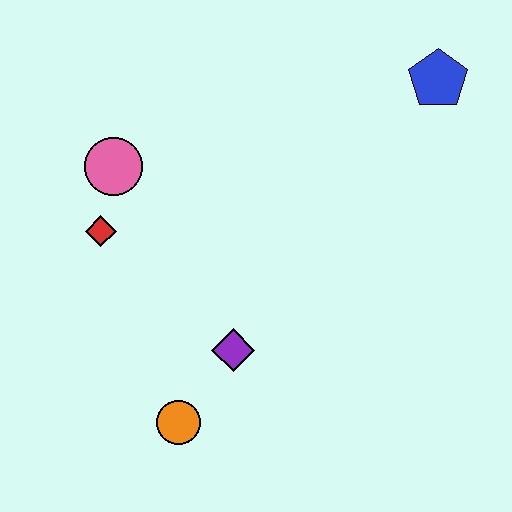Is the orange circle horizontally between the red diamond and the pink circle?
No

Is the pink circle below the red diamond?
No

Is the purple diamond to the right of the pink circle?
Yes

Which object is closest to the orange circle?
The purple diamond is closest to the orange circle.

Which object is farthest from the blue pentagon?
The orange circle is farthest from the blue pentagon.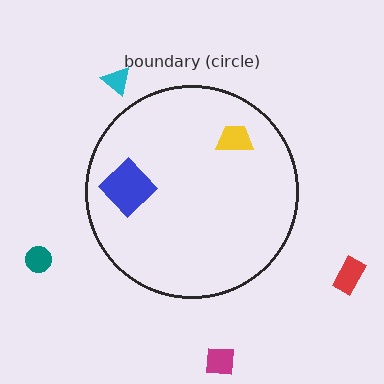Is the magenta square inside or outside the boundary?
Outside.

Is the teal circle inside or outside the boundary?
Outside.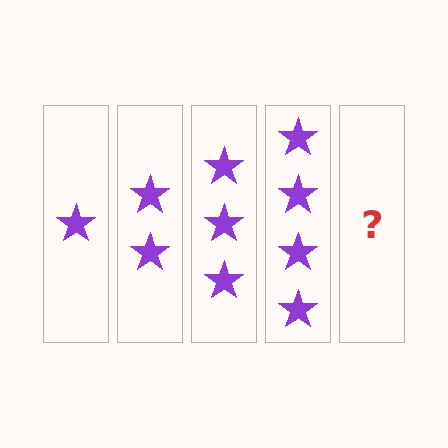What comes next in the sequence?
The next element should be 5 stars.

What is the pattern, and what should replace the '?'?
The pattern is that each step adds one more star. The '?' should be 5 stars.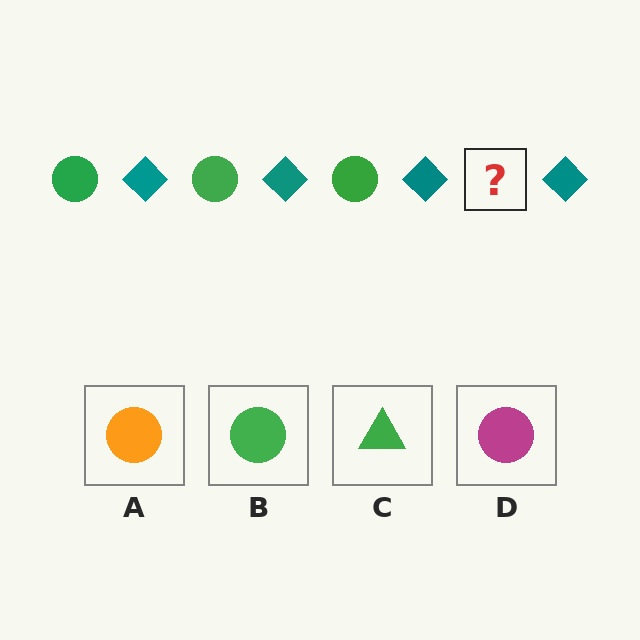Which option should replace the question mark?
Option B.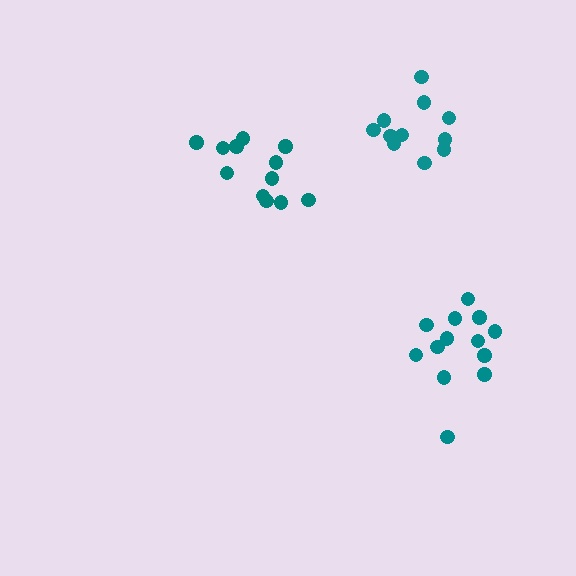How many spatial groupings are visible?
There are 3 spatial groupings.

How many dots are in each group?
Group 1: 12 dots, Group 2: 11 dots, Group 3: 13 dots (36 total).